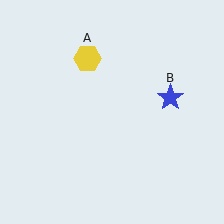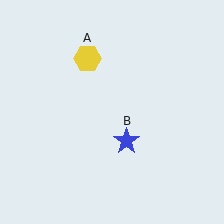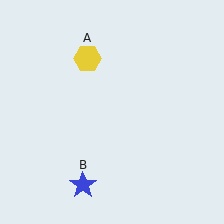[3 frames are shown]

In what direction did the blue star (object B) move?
The blue star (object B) moved down and to the left.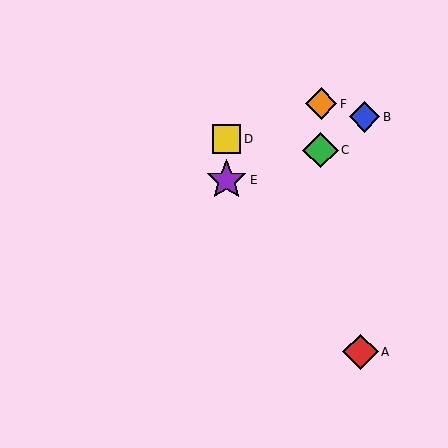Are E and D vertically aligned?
Yes, both are at x≈226.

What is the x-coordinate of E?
Object E is at x≈226.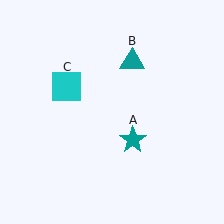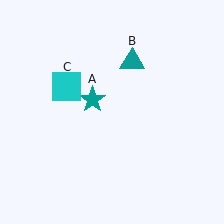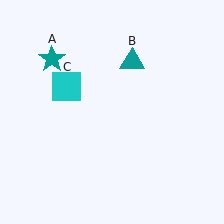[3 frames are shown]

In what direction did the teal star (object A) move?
The teal star (object A) moved up and to the left.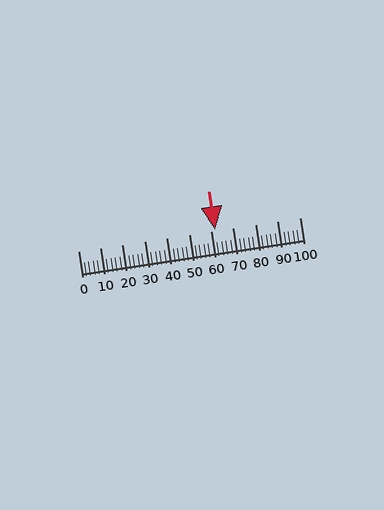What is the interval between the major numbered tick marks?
The major tick marks are spaced 10 units apart.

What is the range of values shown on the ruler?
The ruler shows values from 0 to 100.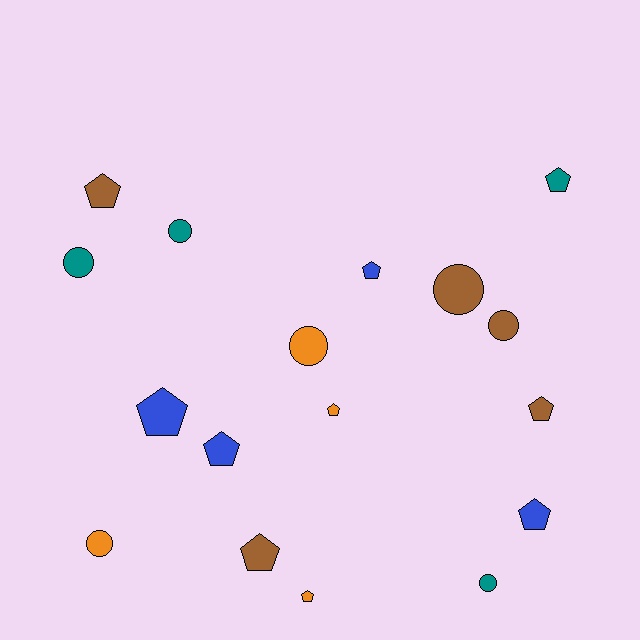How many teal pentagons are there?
There is 1 teal pentagon.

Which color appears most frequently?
Brown, with 5 objects.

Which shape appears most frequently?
Pentagon, with 10 objects.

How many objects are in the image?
There are 17 objects.